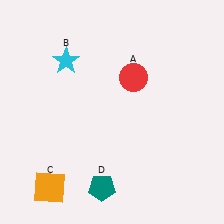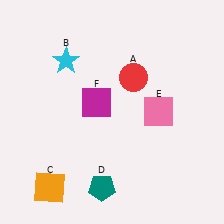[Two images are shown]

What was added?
A pink square (E), a magenta square (F) were added in Image 2.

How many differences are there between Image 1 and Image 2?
There are 2 differences between the two images.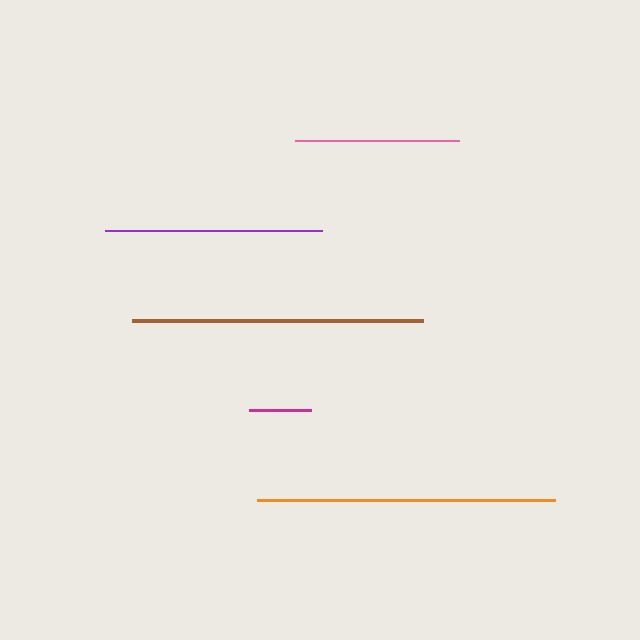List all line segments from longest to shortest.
From longest to shortest: orange, brown, purple, pink, magenta.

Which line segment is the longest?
The orange line is the longest at approximately 298 pixels.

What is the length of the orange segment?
The orange segment is approximately 298 pixels long.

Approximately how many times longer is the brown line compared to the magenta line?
The brown line is approximately 4.7 times the length of the magenta line.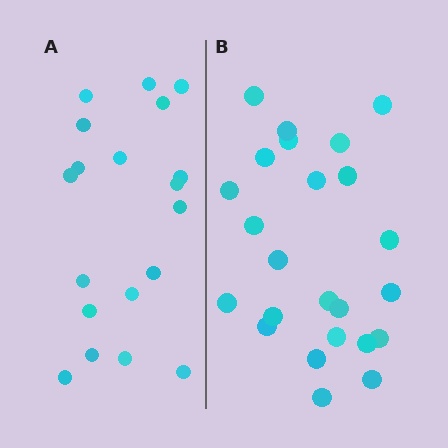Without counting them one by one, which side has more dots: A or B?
Region B (the right region) has more dots.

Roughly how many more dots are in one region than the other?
Region B has about 5 more dots than region A.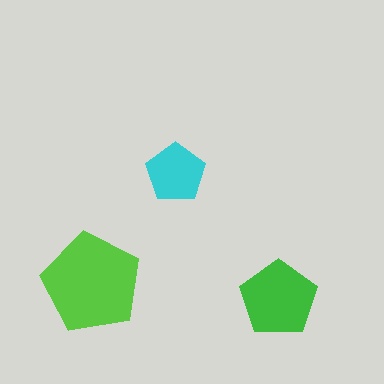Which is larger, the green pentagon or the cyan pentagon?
The green one.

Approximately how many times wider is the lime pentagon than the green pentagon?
About 1.5 times wider.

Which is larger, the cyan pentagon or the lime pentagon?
The lime one.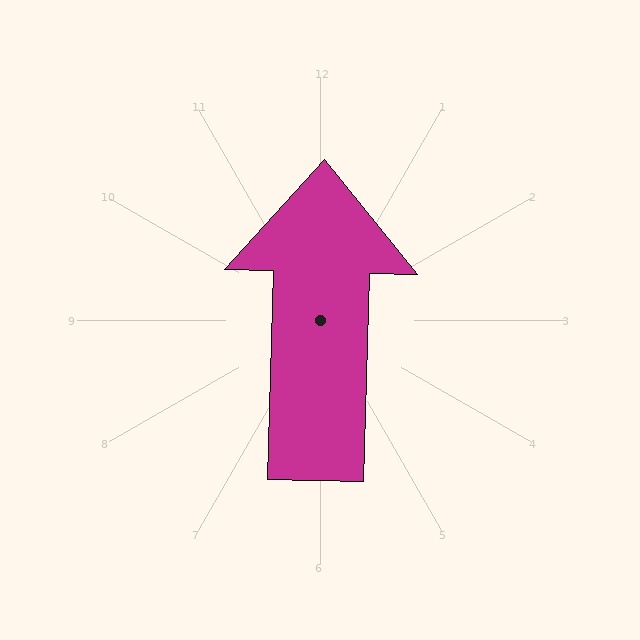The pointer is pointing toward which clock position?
Roughly 12 o'clock.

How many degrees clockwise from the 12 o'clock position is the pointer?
Approximately 2 degrees.